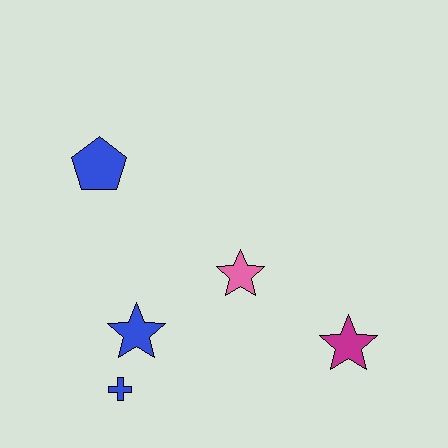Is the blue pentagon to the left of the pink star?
Yes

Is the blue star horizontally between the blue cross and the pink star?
Yes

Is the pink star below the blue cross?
No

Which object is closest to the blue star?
The blue cross is closest to the blue star.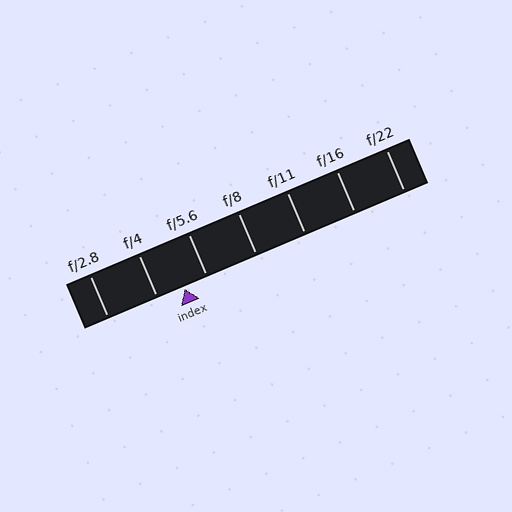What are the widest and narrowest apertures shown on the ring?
The widest aperture shown is f/2.8 and the narrowest is f/22.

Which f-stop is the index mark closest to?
The index mark is closest to f/5.6.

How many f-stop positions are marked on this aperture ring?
There are 7 f-stop positions marked.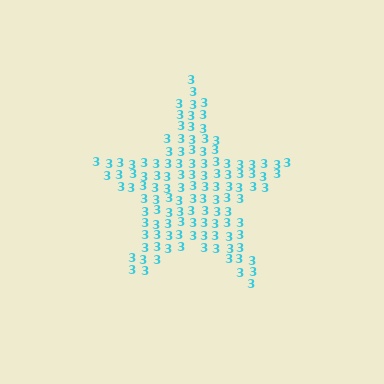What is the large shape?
The large shape is a star.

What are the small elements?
The small elements are digit 3's.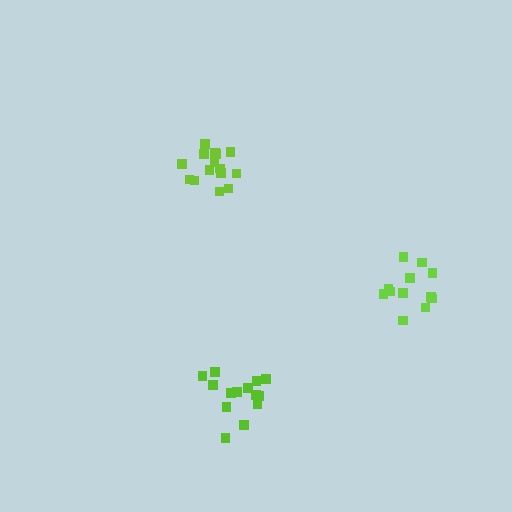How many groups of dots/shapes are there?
There are 3 groups.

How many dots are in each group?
Group 1: 16 dots, Group 2: 12 dots, Group 3: 14 dots (42 total).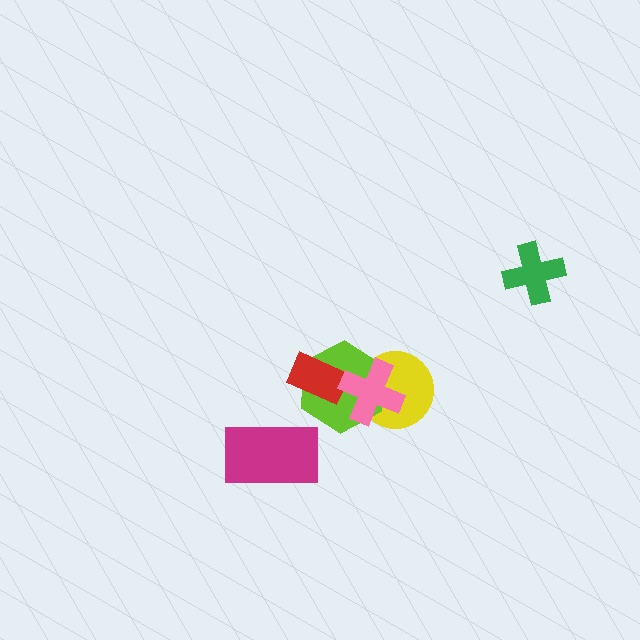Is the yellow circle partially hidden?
Yes, it is partially covered by another shape.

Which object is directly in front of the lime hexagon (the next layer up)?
The red rectangle is directly in front of the lime hexagon.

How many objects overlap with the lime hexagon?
3 objects overlap with the lime hexagon.